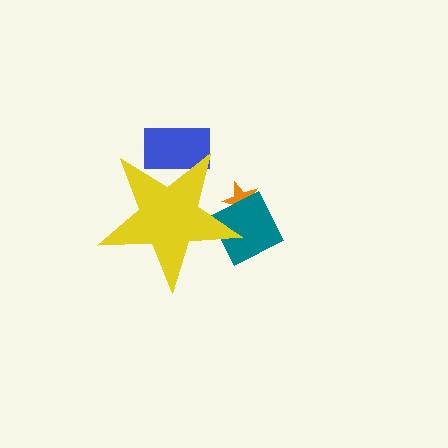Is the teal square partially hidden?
Yes, the teal square is partially hidden behind the yellow star.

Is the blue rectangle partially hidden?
Yes, the blue rectangle is partially hidden behind the yellow star.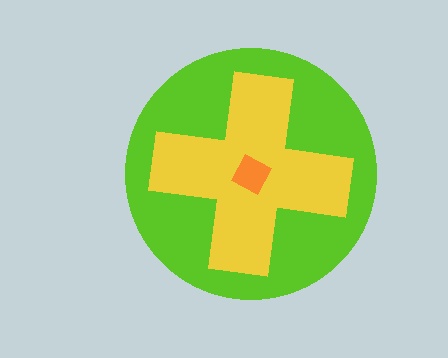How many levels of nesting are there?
3.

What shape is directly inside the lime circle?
The yellow cross.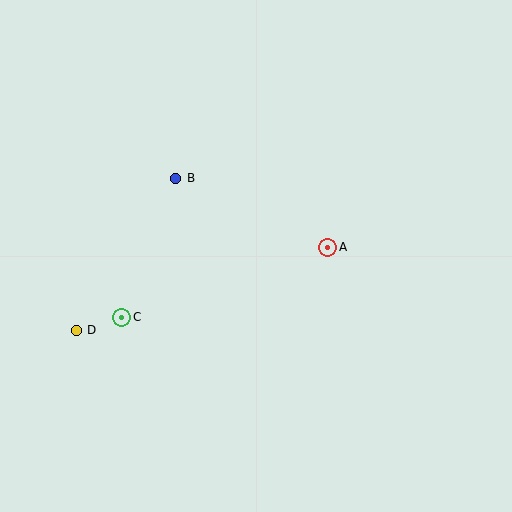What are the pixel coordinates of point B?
Point B is at (176, 178).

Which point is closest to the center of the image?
Point A at (328, 247) is closest to the center.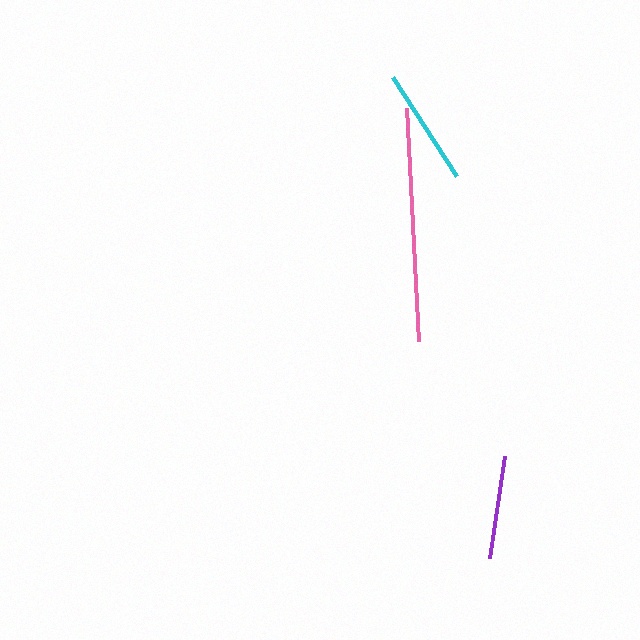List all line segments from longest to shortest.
From longest to shortest: pink, cyan, purple.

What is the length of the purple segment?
The purple segment is approximately 103 pixels long.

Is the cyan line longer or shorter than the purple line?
The cyan line is longer than the purple line.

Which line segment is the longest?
The pink line is the longest at approximately 233 pixels.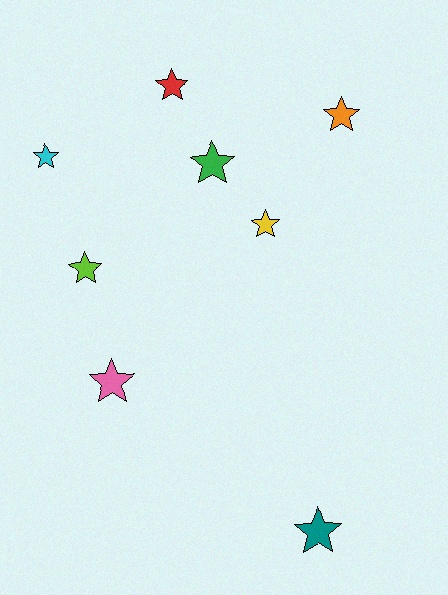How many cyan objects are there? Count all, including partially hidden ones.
There is 1 cyan object.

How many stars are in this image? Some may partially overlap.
There are 8 stars.